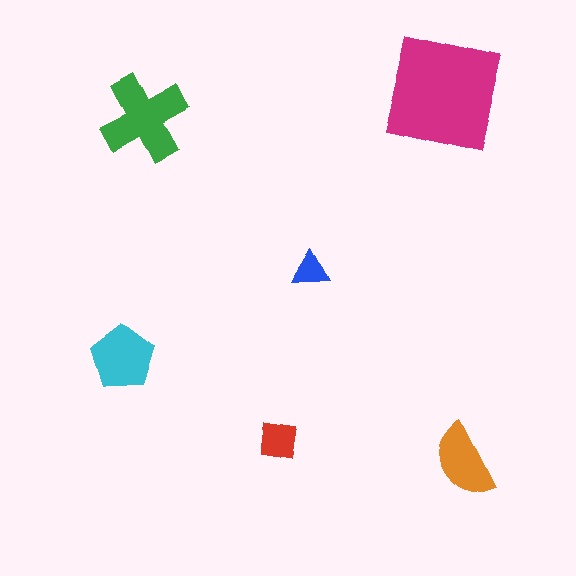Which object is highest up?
The magenta square is topmost.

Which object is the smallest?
The blue triangle.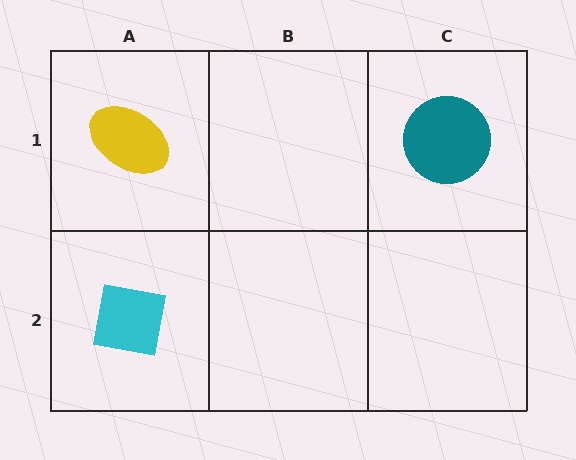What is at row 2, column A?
A cyan square.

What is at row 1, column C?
A teal circle.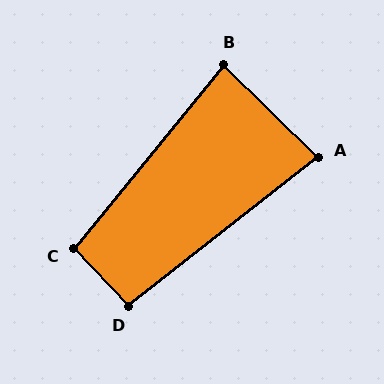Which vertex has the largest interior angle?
C, at approximately 97 degrees.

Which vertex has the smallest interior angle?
A, at approximately 83 degrees.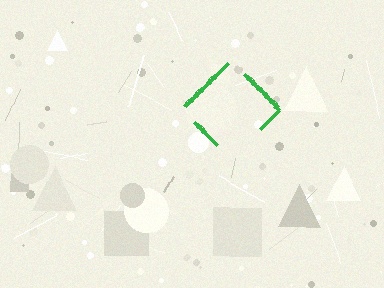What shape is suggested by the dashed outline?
The dashed outline suggests a diamond.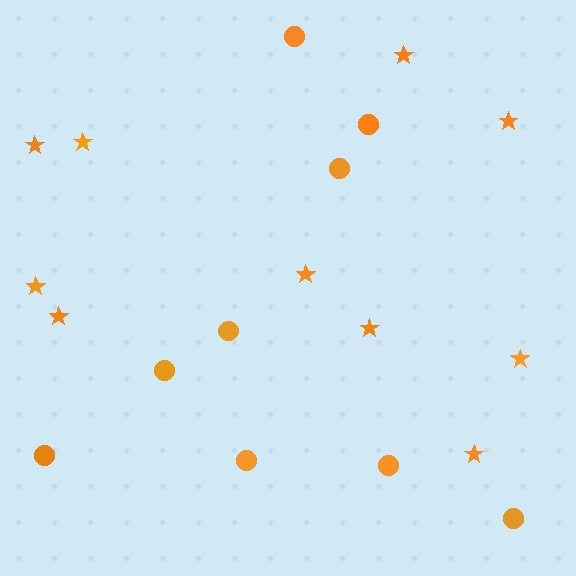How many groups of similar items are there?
There are 2 groups: one group of circles (9) and one group of stars (10).